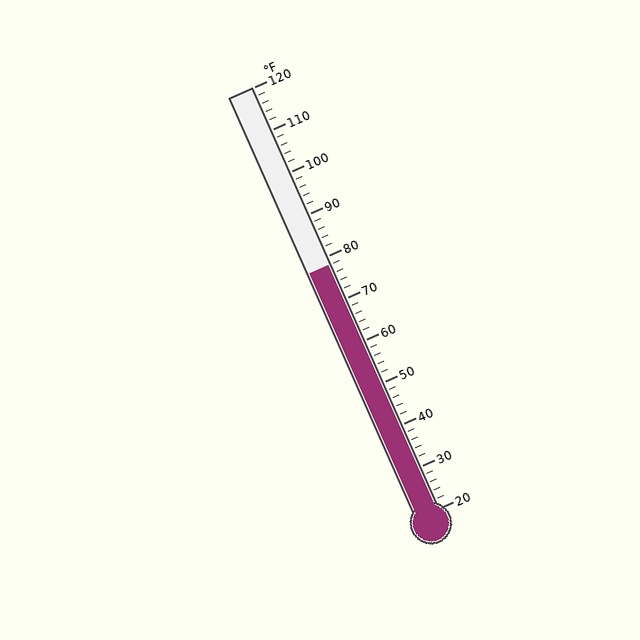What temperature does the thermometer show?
The thermometer shows approximately 78°F.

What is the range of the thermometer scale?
The thermometer scale ranges from 20°F to 120°F.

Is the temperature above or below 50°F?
The temperature is above 50°F.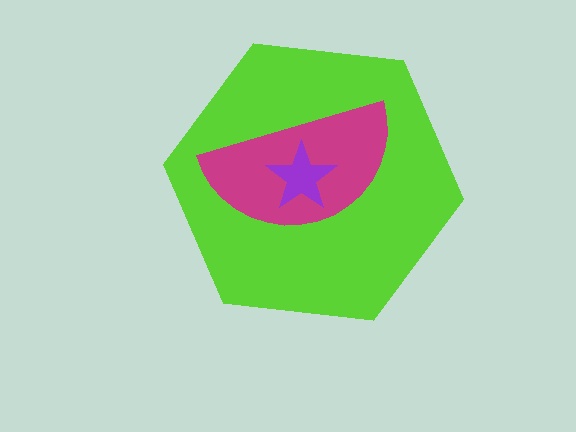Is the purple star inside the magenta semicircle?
Yes.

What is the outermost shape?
The lime hexagon.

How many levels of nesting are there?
3.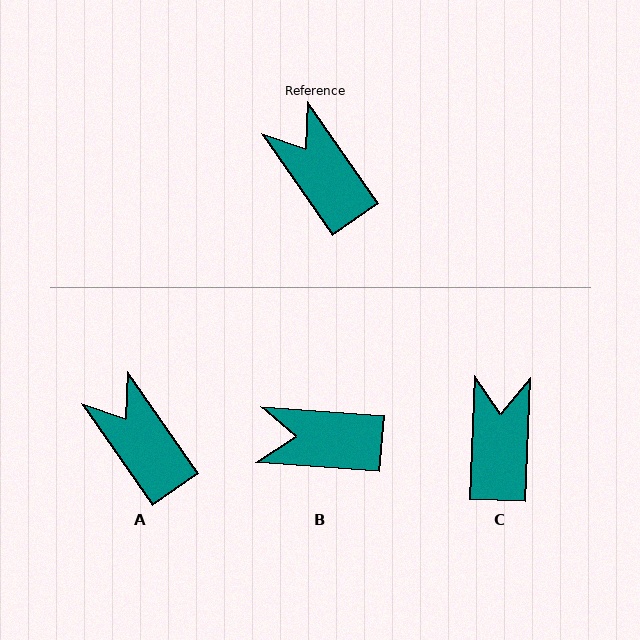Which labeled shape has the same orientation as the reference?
A.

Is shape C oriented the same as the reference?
No, it is off by about 37 degrees.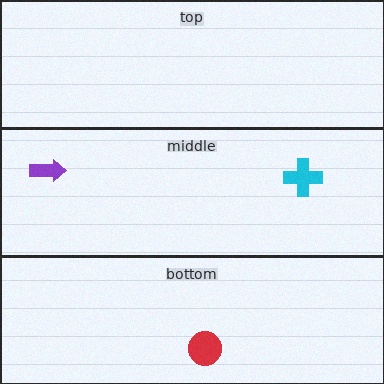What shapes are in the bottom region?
The red circle.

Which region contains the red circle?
The bottom region.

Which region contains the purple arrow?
The middle region.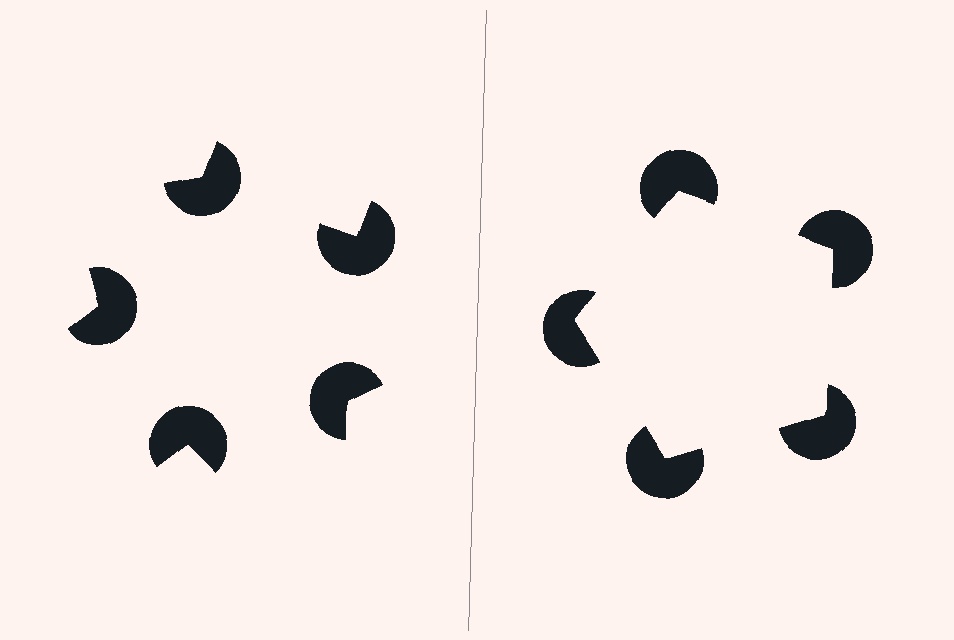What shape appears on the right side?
An illusory pentagon.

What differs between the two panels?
The pac-man discs are positioned identically on both sides; only the wedge orientations differ. On the right they align to a pentagon; on the left they are misaligned.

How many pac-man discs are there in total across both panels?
10 — 5 on each side.